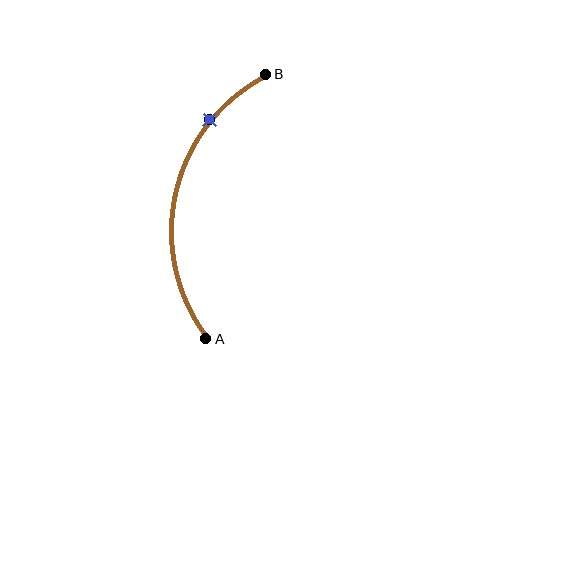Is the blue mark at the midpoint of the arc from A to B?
No. The blue mark lies on the arc but is closer to endpoint B. The arc midpoint would be at the point on the curve equidistant along the arc from both A and B.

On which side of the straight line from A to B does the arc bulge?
The arc bulges to the left of the straight line connecting A and B.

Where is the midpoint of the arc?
The arc midpoint is the point on the curve farthest from the straight line joining A and B. It sits to the left of that line.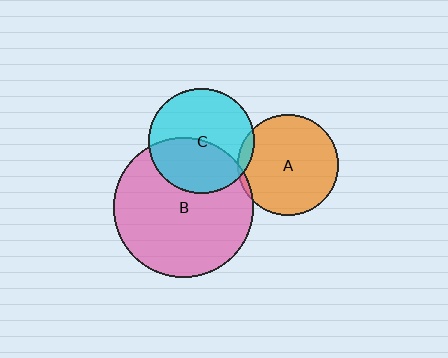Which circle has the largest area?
Circle B (pink).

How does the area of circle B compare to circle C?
Approximately 1.8 times.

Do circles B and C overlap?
Yes.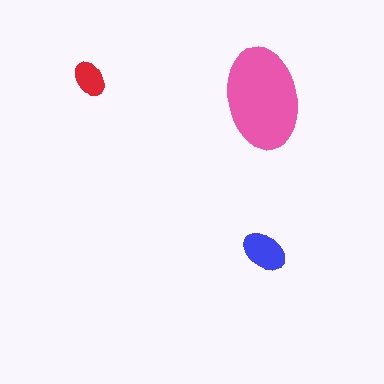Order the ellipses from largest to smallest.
the pink one, the blue one, the red one.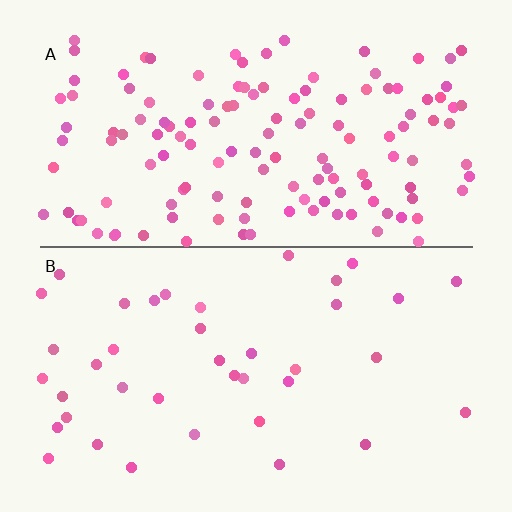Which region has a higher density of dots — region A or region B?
A (the top).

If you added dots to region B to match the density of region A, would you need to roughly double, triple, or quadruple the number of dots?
Approximately triple.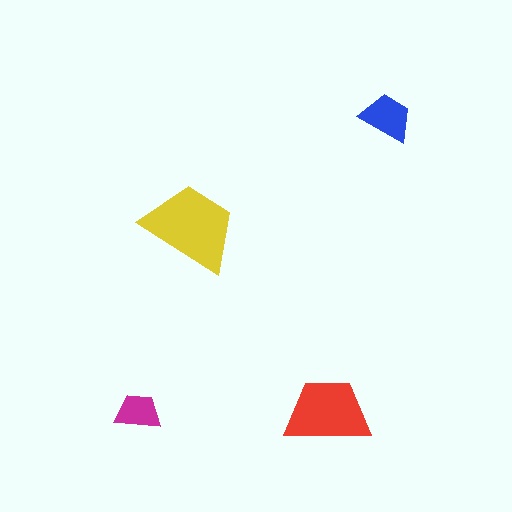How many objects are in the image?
There are 4 objects in the image.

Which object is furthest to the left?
The magenta trapezoid is leftmost.